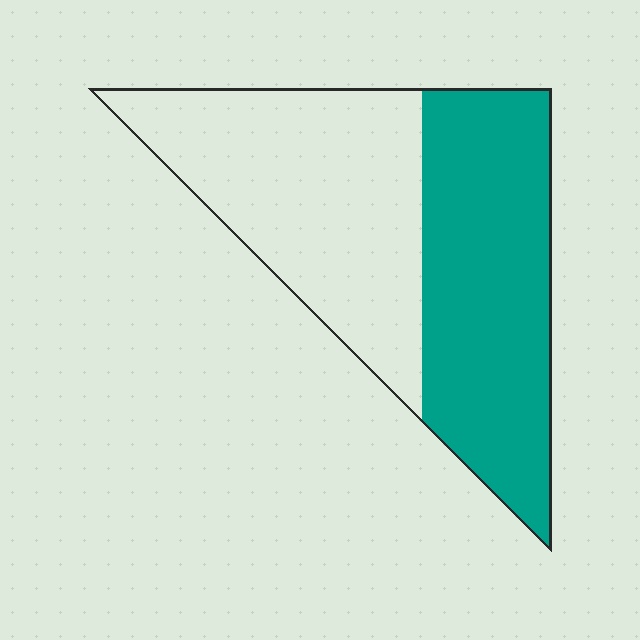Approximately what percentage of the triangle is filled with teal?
Approximately 50%.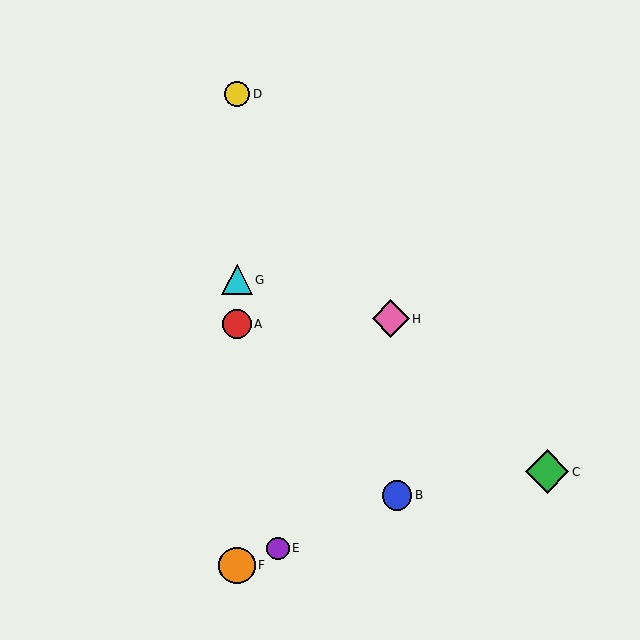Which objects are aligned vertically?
Objects A, D, F, G are aligned vertically.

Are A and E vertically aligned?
No, A is at x≈237 and E is at x≈278.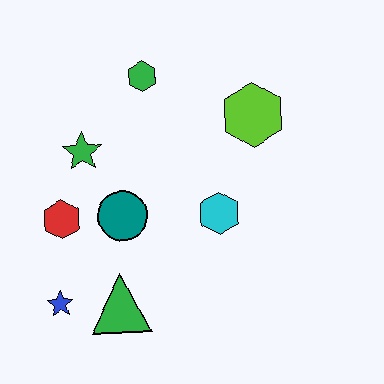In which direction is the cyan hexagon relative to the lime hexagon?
The cyan hexagon is below the lime hexagon.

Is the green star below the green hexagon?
Yes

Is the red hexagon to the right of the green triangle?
No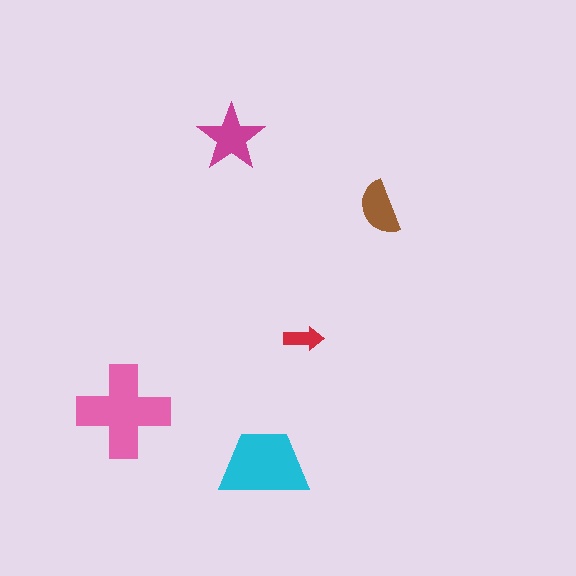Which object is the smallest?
The red arrow.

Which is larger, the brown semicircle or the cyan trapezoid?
The cyan trapezoid.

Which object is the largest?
The pink cross.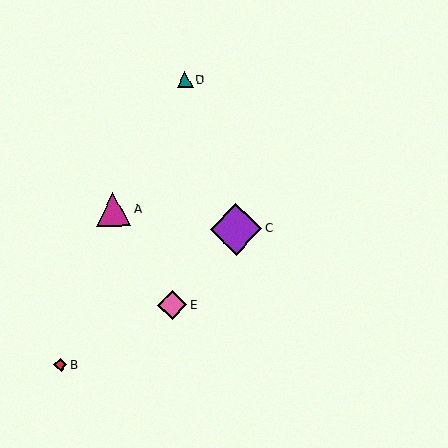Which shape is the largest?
The purple diamond (labeled C) is the largest.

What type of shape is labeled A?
Shape A is a magenta triangle.